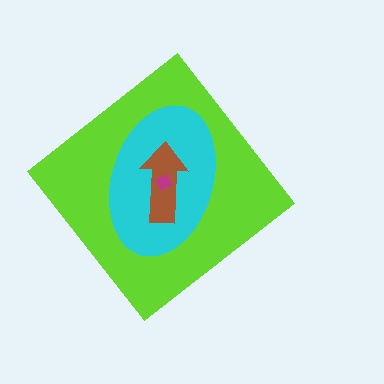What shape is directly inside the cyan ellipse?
The brown arrow.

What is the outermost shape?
The lime diamond.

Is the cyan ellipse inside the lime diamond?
Yes.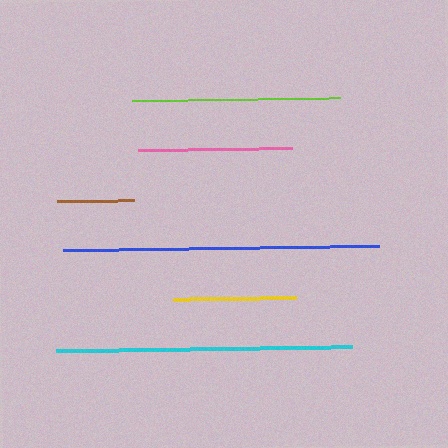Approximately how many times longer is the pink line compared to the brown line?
The pink line is approximately 2.0 times the length of the brown line.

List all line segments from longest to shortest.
From longest to shortest: blue, cyan, lime, pink, yellow, brown.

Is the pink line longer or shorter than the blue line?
The blue line is longer than the pink line.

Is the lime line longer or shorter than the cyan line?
The cyan line is longer than the lime line.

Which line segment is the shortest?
The brown line is the shortest at approximately 77 pixels.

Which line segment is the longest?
The blue line is the longest at approximately 316 pixels.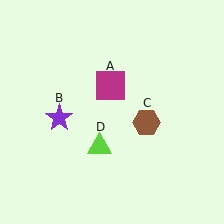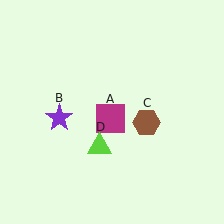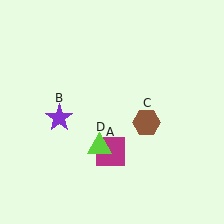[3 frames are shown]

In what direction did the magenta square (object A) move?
The magenta square (object A) moved down.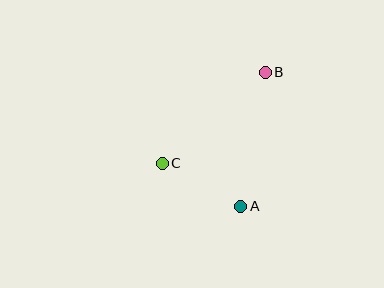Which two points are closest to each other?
Points A and C are closest to each other.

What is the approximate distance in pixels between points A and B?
The distance between A and B is approximately 136 pixels.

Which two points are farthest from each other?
Points B and C are farthest from each other.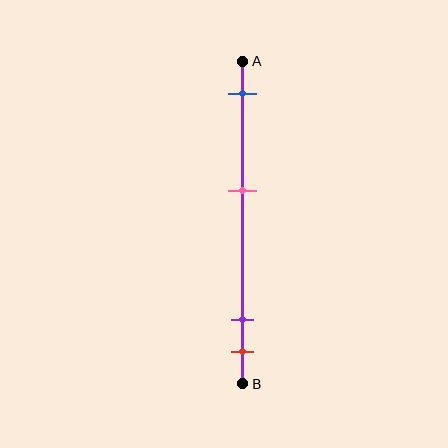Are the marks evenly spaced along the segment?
No, the marks are not evenly spaced.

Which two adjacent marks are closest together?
The purple and red marks are the closest adjacent pair.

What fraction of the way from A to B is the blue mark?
The blue mark is approximately 10% (0.1) of the way from A to B.